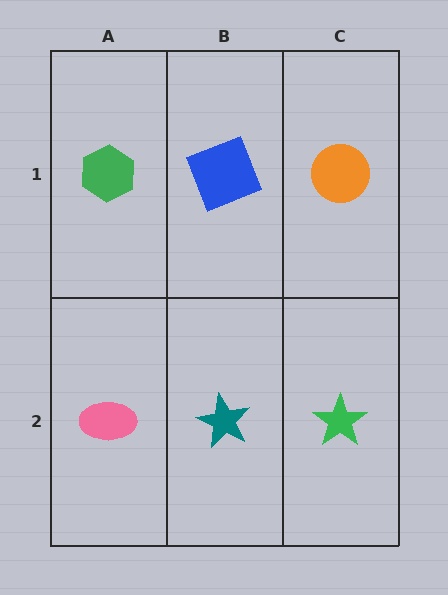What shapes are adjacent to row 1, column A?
A pink ellipse (row 2, column A), a blue square (row 1, column B).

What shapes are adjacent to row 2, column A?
A green hexagon (row 1, column A), a teal star (row 2, column B).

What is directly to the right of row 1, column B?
An orange circle.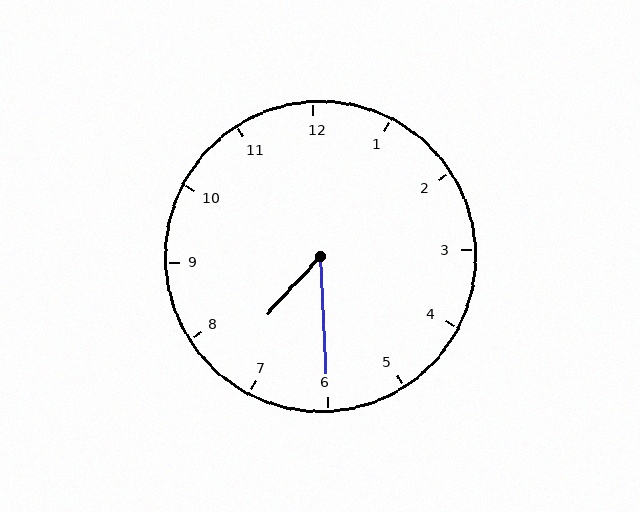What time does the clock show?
7:30.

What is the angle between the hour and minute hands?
Approximately 45 degrees.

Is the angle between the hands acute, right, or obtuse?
It is acute.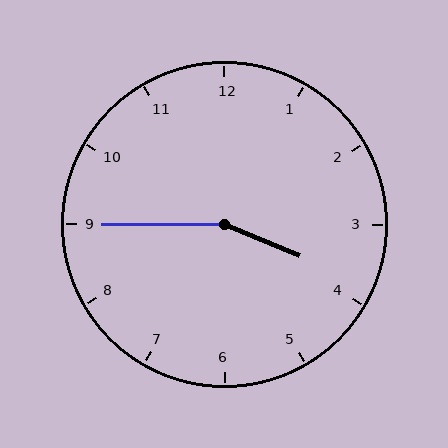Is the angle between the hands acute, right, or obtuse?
It is obtuse.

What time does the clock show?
3:45.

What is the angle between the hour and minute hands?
Approximately 158 degrees.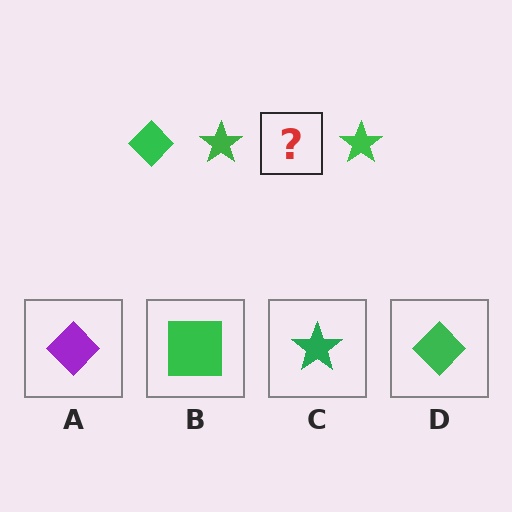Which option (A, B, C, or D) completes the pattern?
D.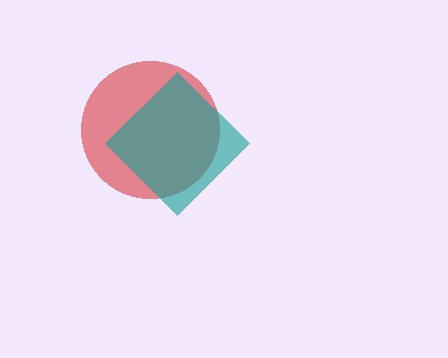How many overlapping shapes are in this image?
There are 2 overlapping shapes in the image.